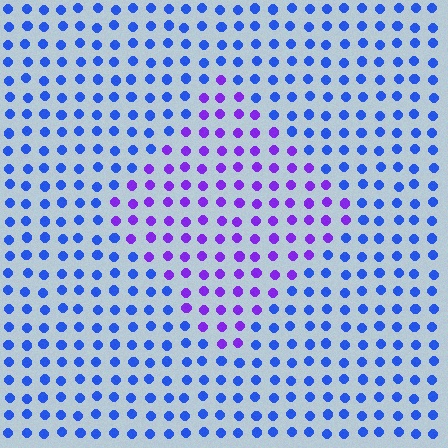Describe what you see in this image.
The image is filled with small blue elements in a uniform arrangement. A diamond-shaped region is visible where the elements are tinted to a slightly different hue, forming a subtle color boundary.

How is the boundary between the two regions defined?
The boundary is defined purely by a slight shift in hue (about 45 degrees). Spacing, size, and orientation are identical on both sides.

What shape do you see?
I see a diamond.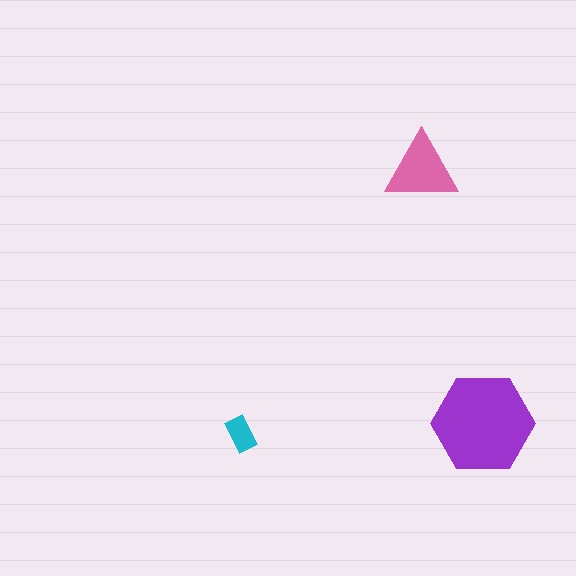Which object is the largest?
The purple hexagon.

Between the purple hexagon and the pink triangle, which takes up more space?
The purple hexagon.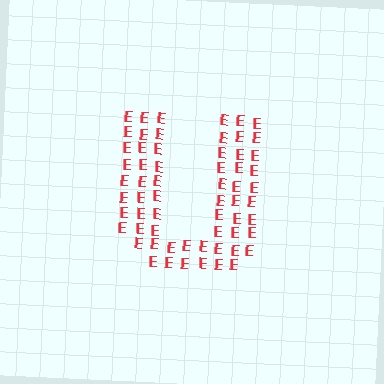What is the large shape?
The large shape is the letter U.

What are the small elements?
The small elements are letter E's.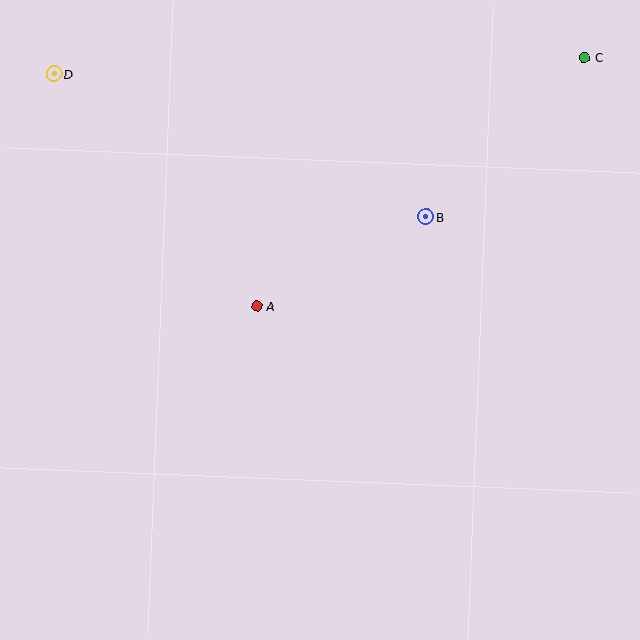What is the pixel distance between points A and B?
The distance between A and B is 191 pixels.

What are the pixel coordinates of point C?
Point C is at (585, 57).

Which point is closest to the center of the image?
Point A at (257, 306) is closest to the center.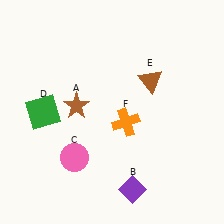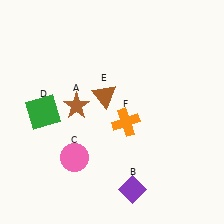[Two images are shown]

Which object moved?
The brown triangle (E) moved left.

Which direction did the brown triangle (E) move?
The brown triangle (E) moved left.